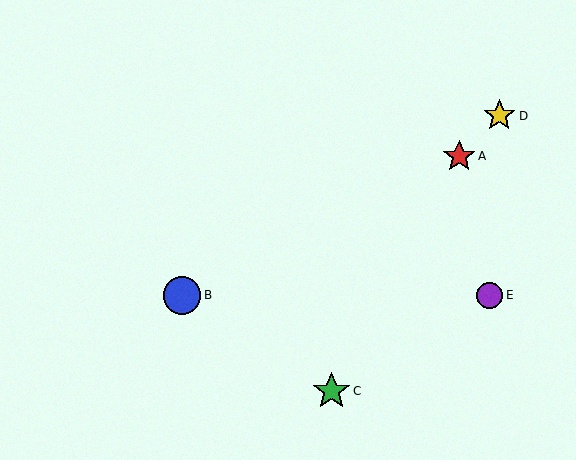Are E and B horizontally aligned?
Yes, both are at y≈295.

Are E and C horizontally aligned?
No, E is at y≈295 and C is at y≈391.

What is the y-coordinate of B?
Object B is at y≈295.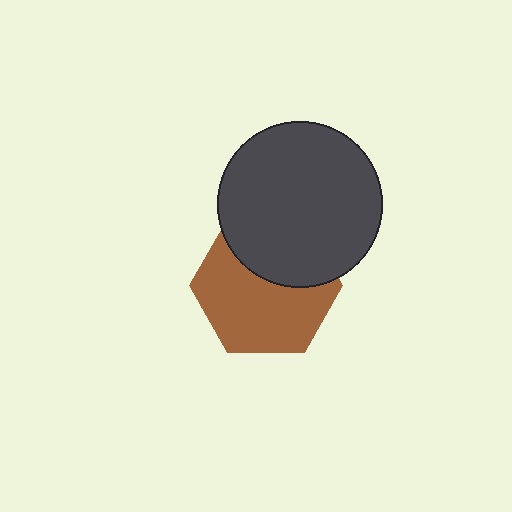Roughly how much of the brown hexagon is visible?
About half of it is visible (roughly 63%).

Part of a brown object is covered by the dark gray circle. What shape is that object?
It is a hexagon.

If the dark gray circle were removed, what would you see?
You would see the complete brown hexagon.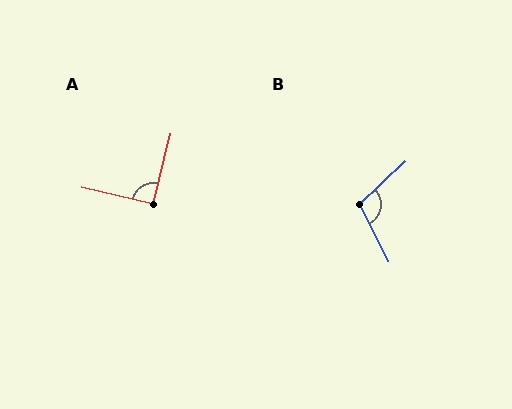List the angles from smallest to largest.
A (90°), B (107°).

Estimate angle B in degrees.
Approximately 107 degrees.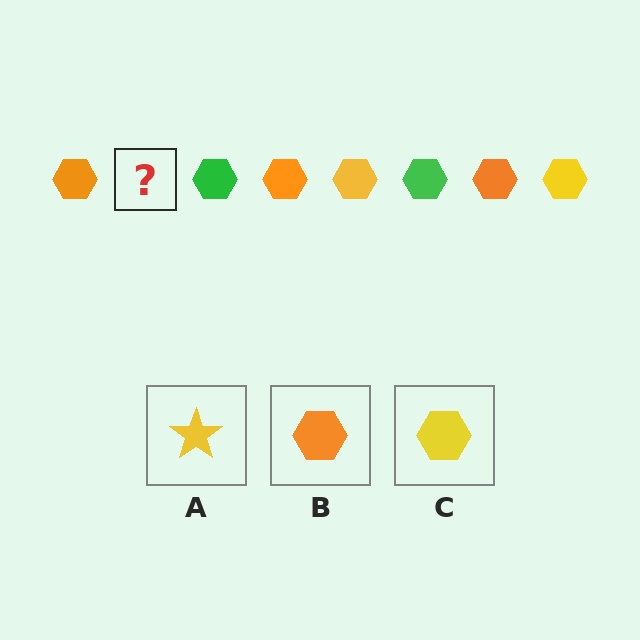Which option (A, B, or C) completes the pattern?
C.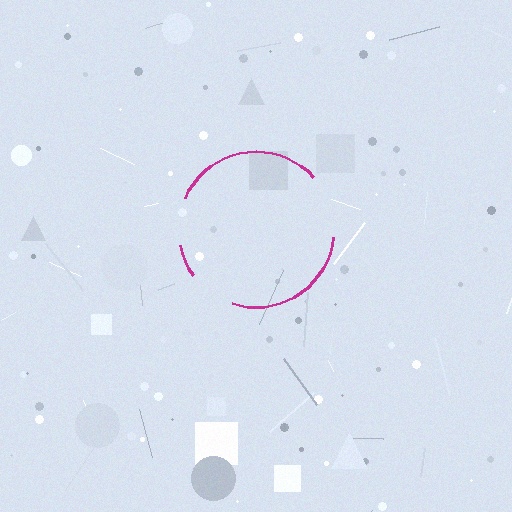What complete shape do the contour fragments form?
The contour fragments form a circle.